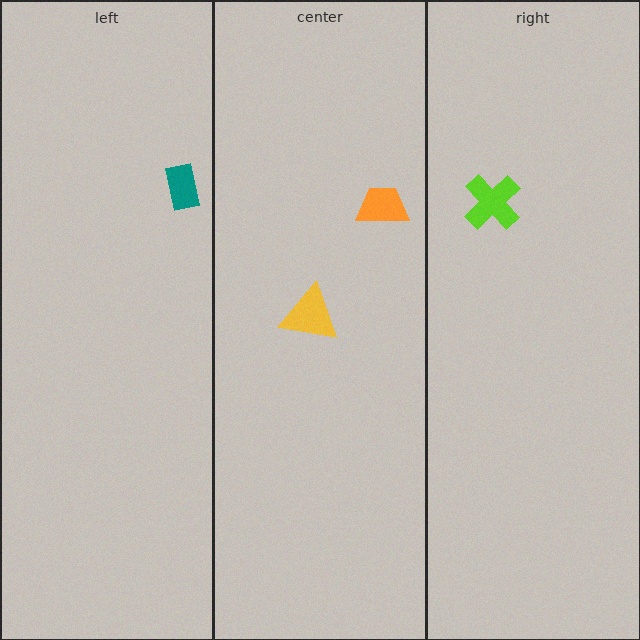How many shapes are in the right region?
1.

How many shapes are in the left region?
1.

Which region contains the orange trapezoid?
The center region.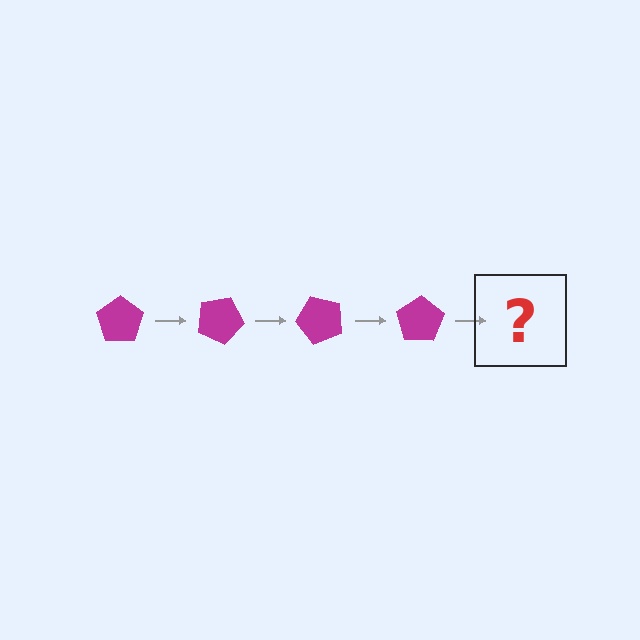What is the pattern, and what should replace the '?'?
The pattern is that the pentagon rotates 25 degrees each step. The '?' should be a magenta pentagon rotated 100 degrees.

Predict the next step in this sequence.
The next step is a magenta pentagon rotated 100 degrees.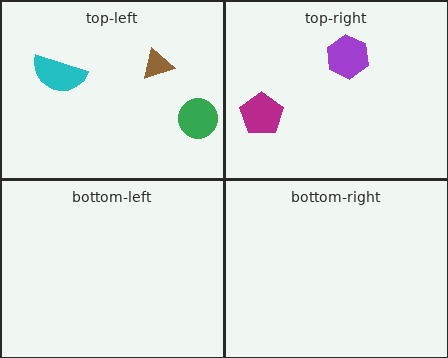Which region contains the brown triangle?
The top-left region.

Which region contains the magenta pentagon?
The top-right region.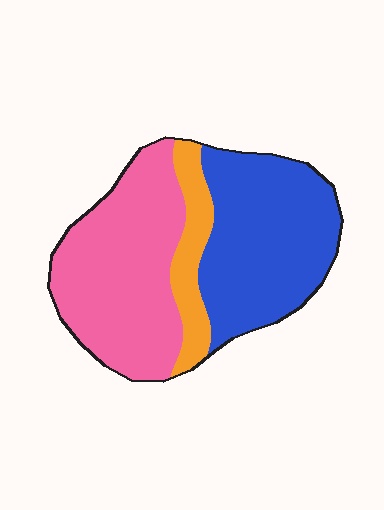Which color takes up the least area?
Orange, at roughly 15%.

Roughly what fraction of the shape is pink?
Pink covers around 45% of the shape.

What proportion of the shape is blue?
Blue takes up about two fifths (2/5) of the shape.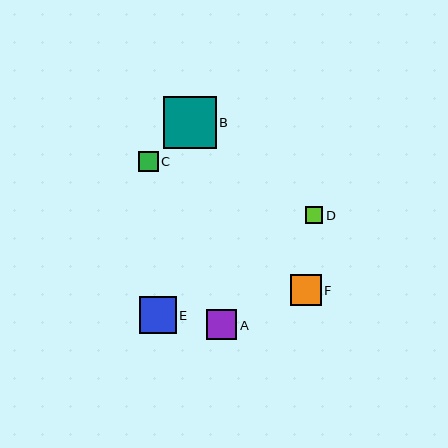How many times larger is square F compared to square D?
Square F is approximately 1.8 times the size of square D.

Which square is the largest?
Square B is the largest with a size of approximately 53 pixels.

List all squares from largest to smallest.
From largest to smallest: B, E, F, A, C, D.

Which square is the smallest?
Square D is the smallest with a size of approximately 18 pixels.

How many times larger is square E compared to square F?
Square E is approximately 1.2 times the size of square F.